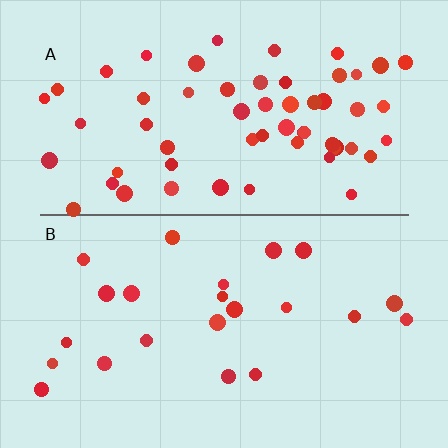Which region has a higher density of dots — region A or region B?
A (the top).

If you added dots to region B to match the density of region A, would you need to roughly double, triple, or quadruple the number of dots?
Approximately triple.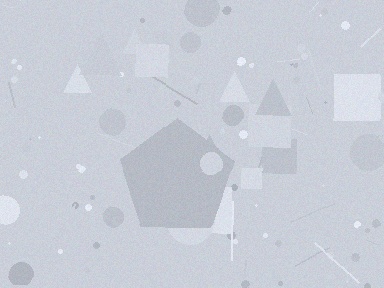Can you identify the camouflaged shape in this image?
The camouflaged shape is a pentagon.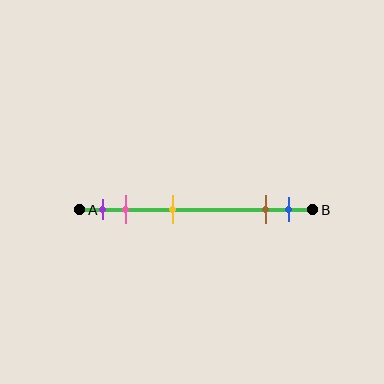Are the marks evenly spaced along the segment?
No, the marks are not evenly spaced.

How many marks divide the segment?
There are 5 marks dividing the segment.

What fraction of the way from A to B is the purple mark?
The purple mark is approximately 10% (0.1) of the way from A to B.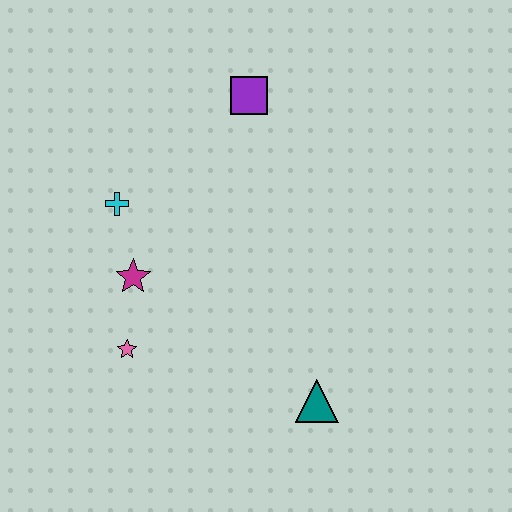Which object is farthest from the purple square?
The teal triangle is farthest from the purple square.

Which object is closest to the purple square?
The cyan cross is closest to the purple square.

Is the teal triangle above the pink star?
No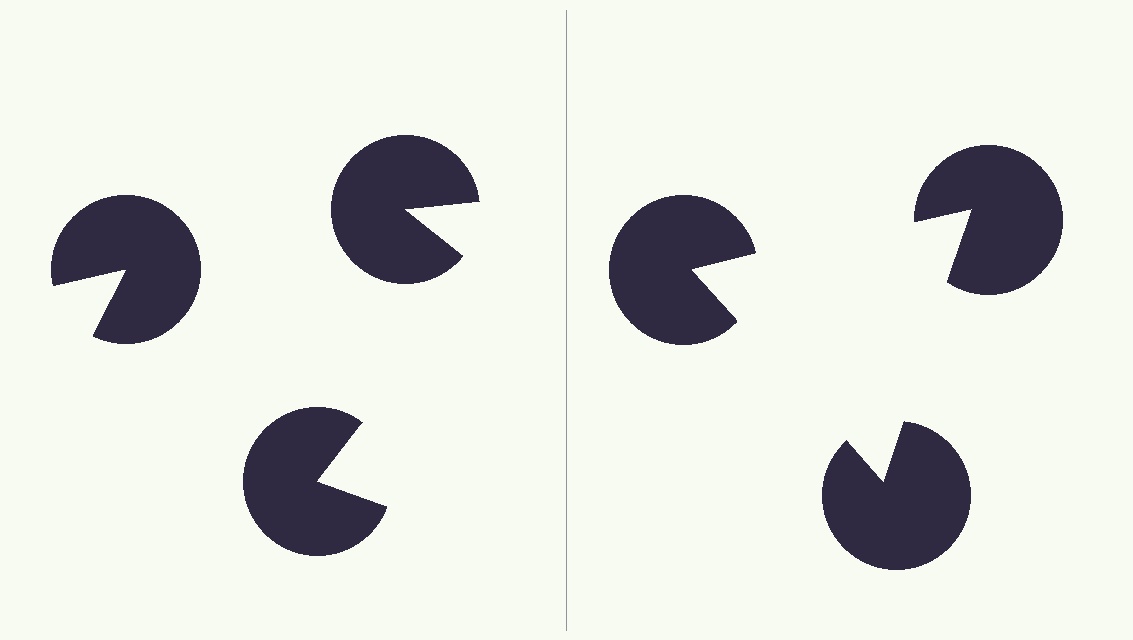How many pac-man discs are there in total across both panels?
6 — 3 on each side.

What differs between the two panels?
The pac-man discs are positioned identically on both sides; only the wedge orientations differ. On the right they align to a triangle; on the left they are misaligned.